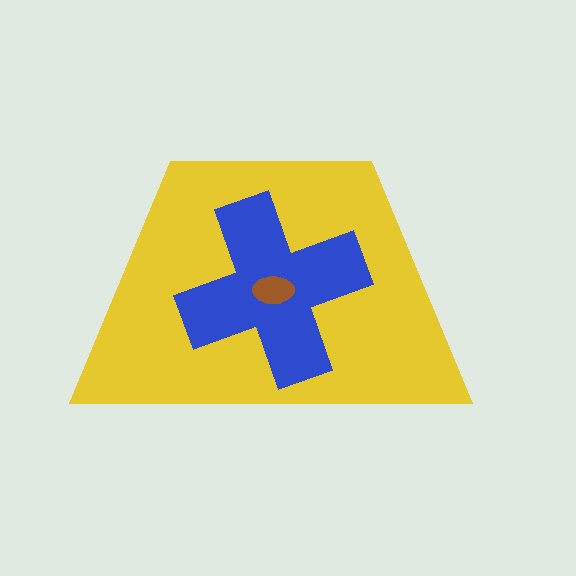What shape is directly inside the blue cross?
The brown ellipse.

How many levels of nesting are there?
3.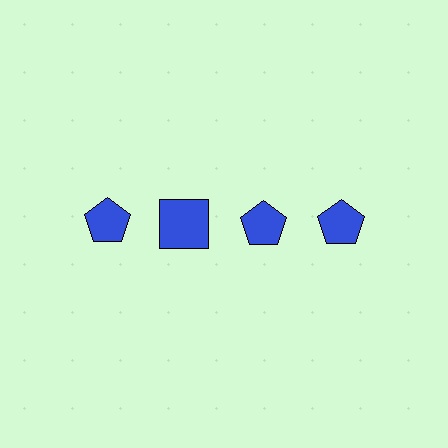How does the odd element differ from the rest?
It has a different shape: square instead of pentagon.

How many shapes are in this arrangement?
There are 4 shapes arranged in a grid pattern.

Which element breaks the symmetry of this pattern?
The blue square in the top row, second from left column breaks the symmetry. All other shapes are blue pentagons.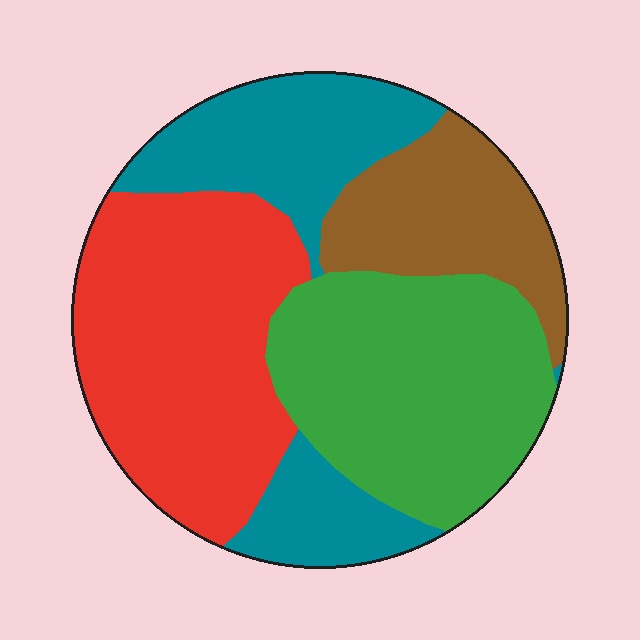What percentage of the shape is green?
Green covers about 30% of the shape.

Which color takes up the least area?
Brown, at roughly 15%.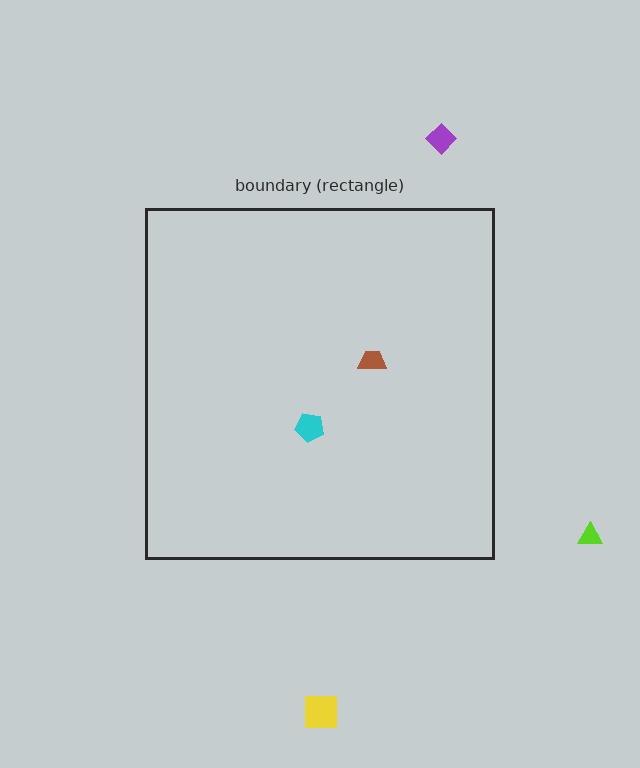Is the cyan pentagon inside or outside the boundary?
Inside.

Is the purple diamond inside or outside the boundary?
Outside.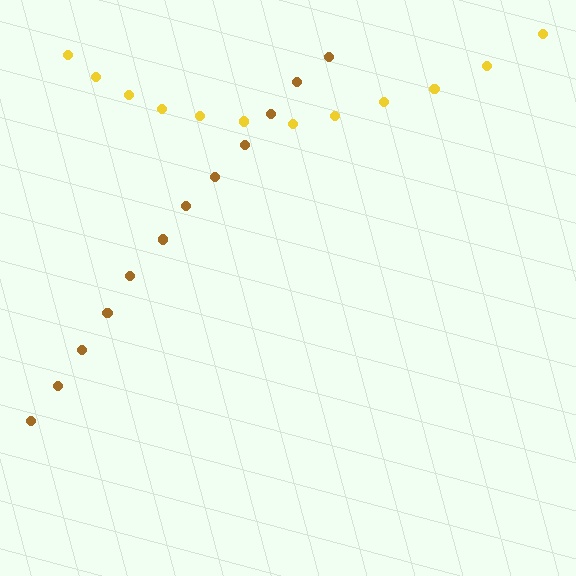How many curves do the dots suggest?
There are 2 distinct paths.